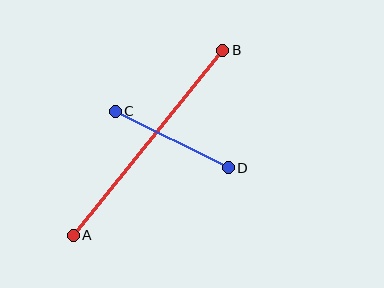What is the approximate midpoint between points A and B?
The midpoint is at approximately (148, 143) pixels.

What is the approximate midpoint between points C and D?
The midpoint is at approximately (172, 139) pixels.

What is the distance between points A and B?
The distance is approximately 238 pixels.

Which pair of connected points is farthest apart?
Points A and B are farthest apart.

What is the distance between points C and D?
The distance is approximately 126 pixels.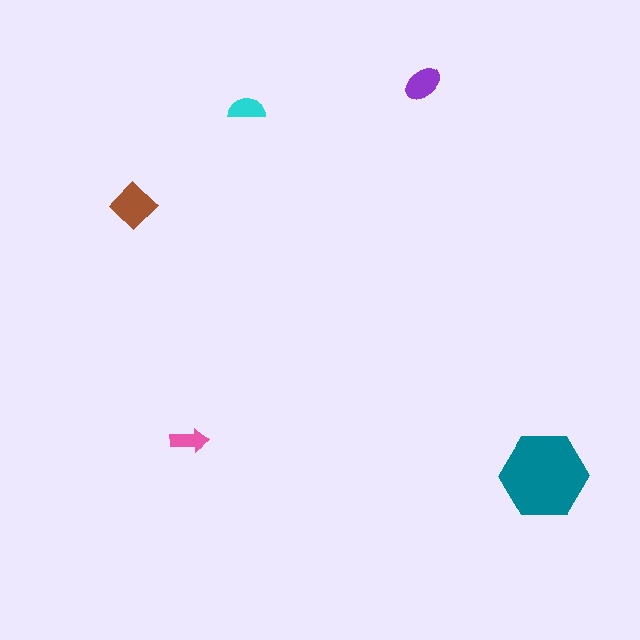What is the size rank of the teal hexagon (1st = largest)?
1st.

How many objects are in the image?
There are 5 objects in the image.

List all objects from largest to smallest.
The teal hexagon, the brown diamond, the purple ellipse, the cyan semicircle, the pink arrow.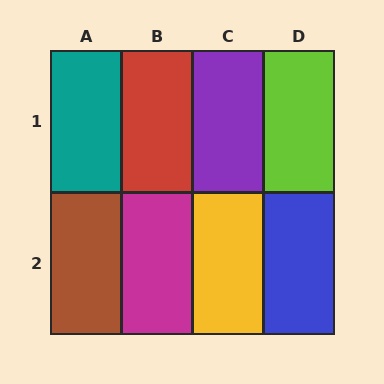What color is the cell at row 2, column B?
Magenta.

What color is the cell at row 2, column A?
Brown.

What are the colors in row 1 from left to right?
Teal, red, purple, lime.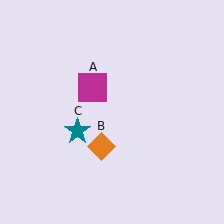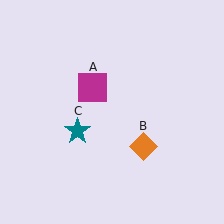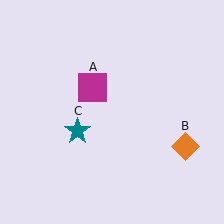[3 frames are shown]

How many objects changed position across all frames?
1 object changed position: orange diamond (object B).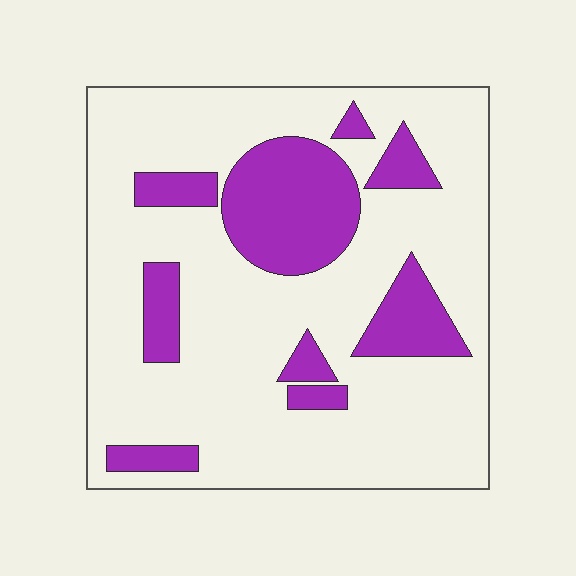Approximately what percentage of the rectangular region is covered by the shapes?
Approximately 25%.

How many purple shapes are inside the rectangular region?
9.